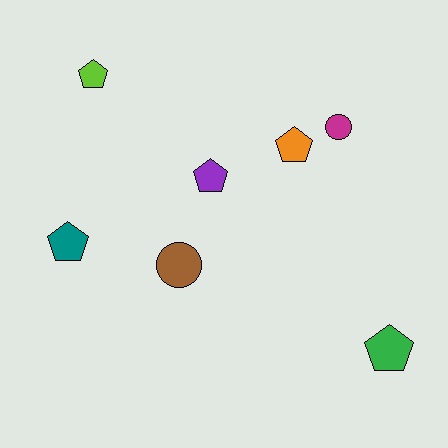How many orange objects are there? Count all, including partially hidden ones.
There is 1 orange object.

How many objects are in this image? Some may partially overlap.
There are 7 objects.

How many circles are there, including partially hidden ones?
There are 2 circles.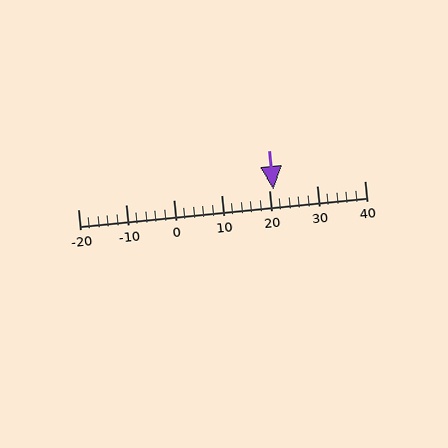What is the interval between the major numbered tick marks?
The major tick marks are spaced 10 units apart.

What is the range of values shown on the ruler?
The ruler shows values from -20 to 40.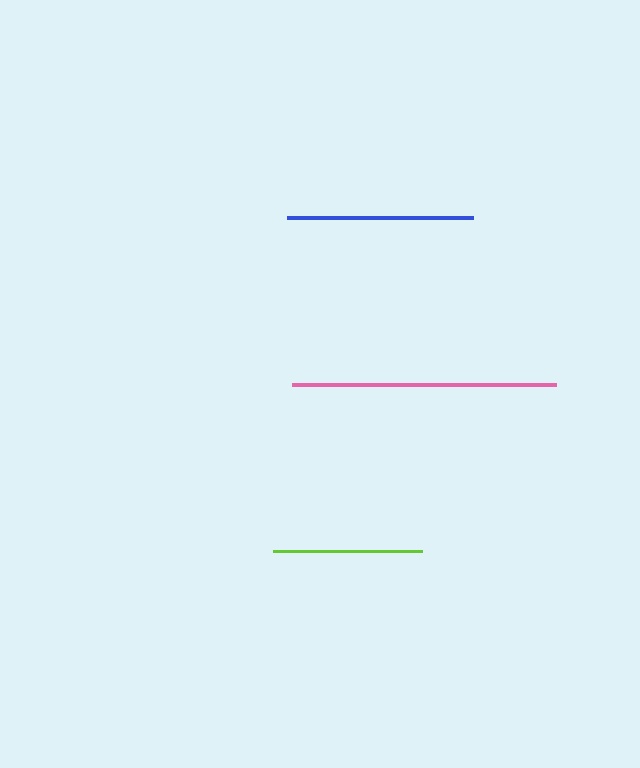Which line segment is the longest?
The pink line is the longest at approximately 264 pixels.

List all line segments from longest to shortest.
From longest to shortest: pink, blue, lime.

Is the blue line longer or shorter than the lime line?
The blue line is longer than the lime line.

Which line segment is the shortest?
The lime line is the shortest at approximately 149 pixels.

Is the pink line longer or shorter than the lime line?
The pink line is longer than the lime line.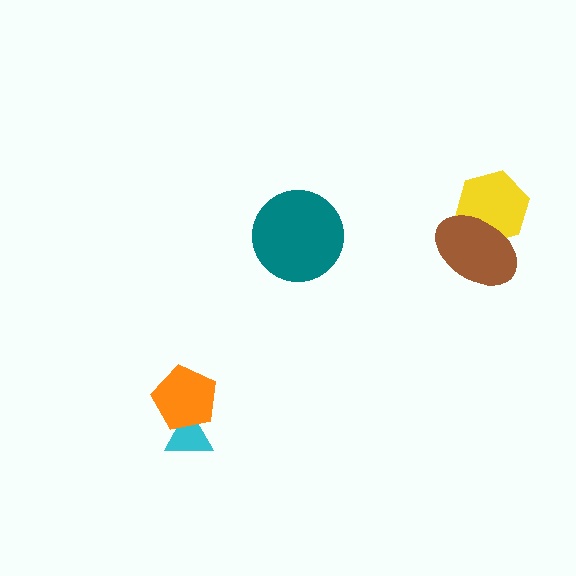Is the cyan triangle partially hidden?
Yes, it is partially covered by another shape.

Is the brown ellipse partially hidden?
No, no other shape covers it.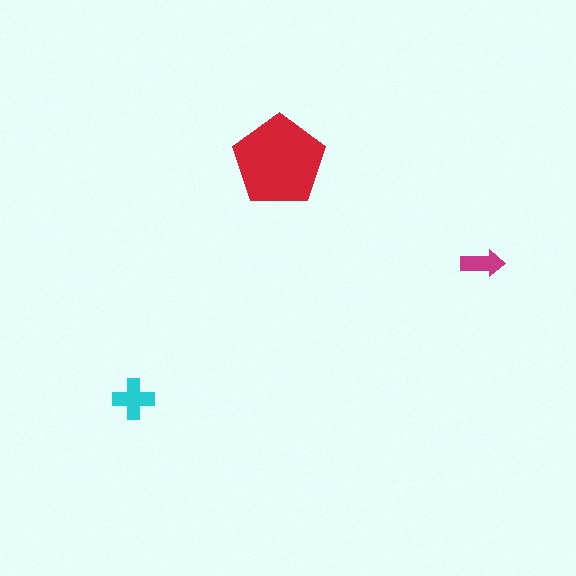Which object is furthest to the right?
The magenta arrow is rightmost.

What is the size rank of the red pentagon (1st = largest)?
1st.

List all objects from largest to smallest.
The red pentagon, the cyan cross, the magenta arrow.